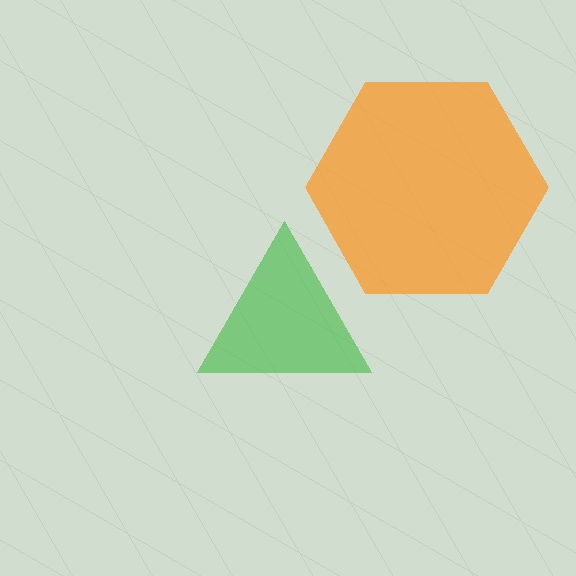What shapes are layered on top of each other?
The layered shapes are: a green triangle, an orange hexagon.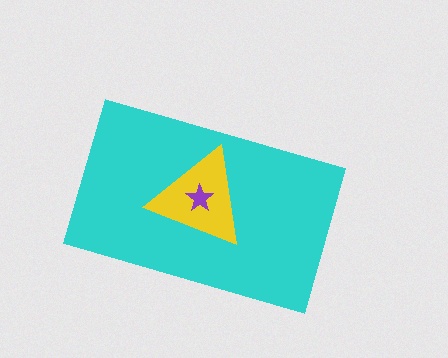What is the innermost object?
The purple star.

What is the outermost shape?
The cyan rectangle.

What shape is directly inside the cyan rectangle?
The yellow triangle.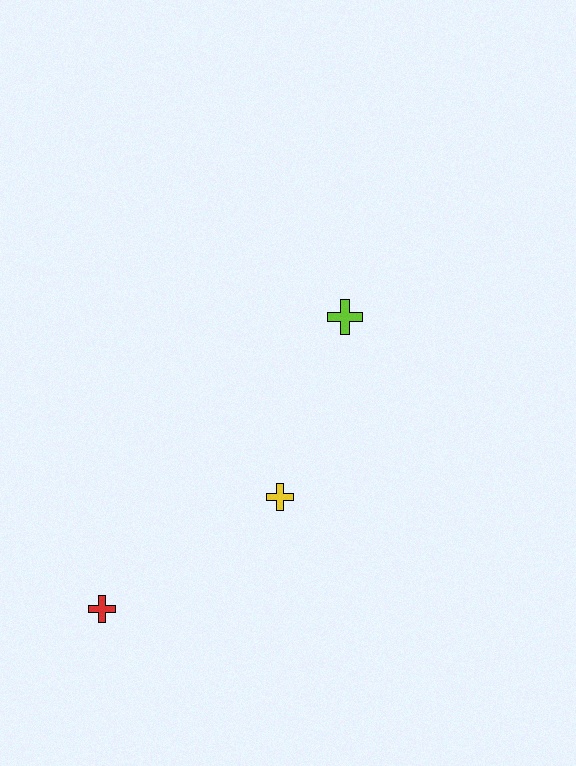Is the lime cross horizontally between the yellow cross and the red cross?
No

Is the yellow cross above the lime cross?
No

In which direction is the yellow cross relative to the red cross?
The yellow cross is to the right of the red cross.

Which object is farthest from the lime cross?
The red cross is farthest from the lime cross.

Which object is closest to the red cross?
The yellow cross is closest to the red cross.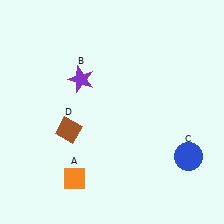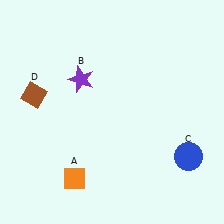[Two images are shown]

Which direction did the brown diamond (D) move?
The brown diamond (D) moved up.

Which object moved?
The brown diamond (D) moved up.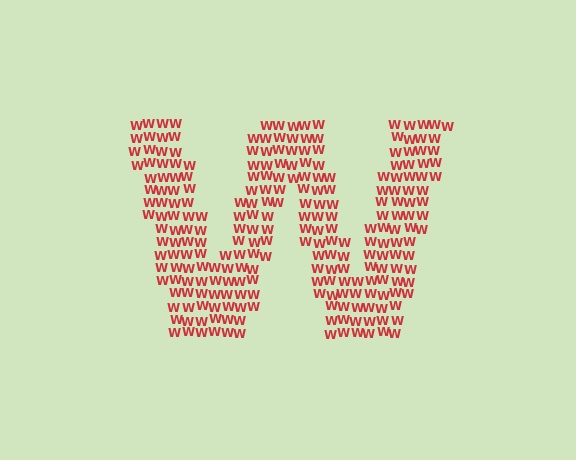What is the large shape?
The large shape is the letter W.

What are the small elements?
The small elements are letter W's.